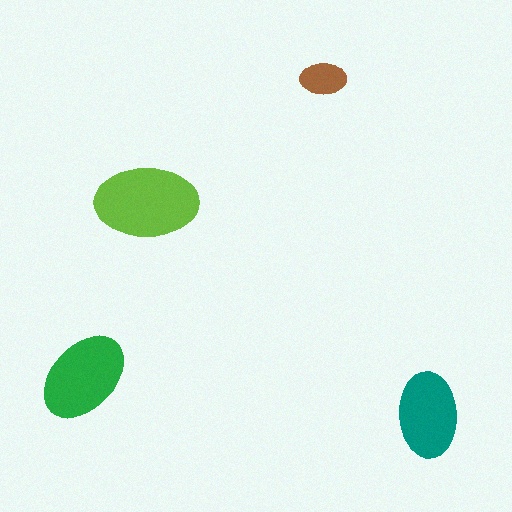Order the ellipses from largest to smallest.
the lime one, the green one, the teal one, the brown one.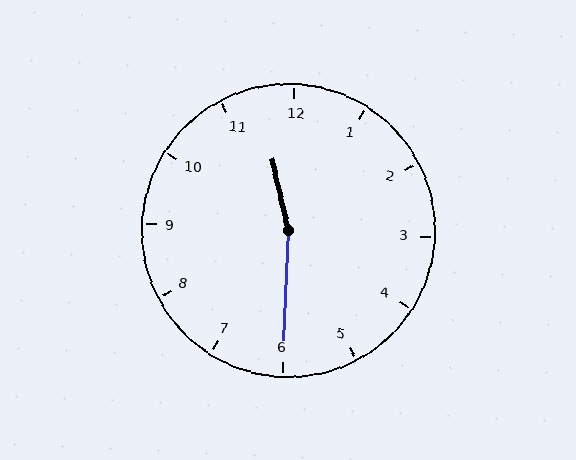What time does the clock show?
11:30.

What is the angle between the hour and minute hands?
Approximately 165 degrees.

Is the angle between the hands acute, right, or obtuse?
It is obtuse.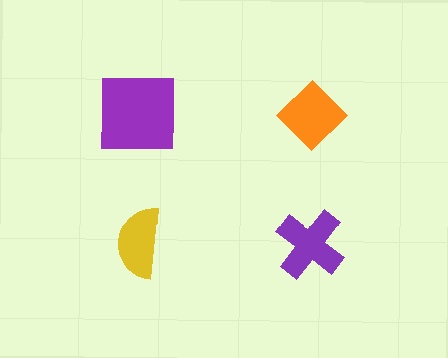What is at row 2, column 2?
A purple cross.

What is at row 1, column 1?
A purple square.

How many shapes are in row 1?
2 shapes.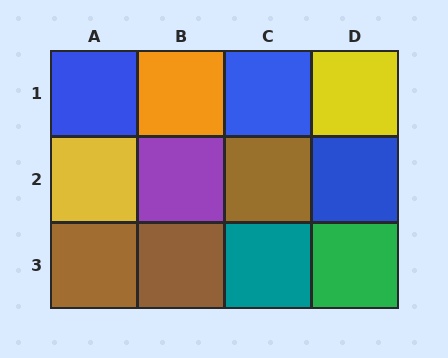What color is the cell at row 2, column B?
Purple.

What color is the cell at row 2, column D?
Blue.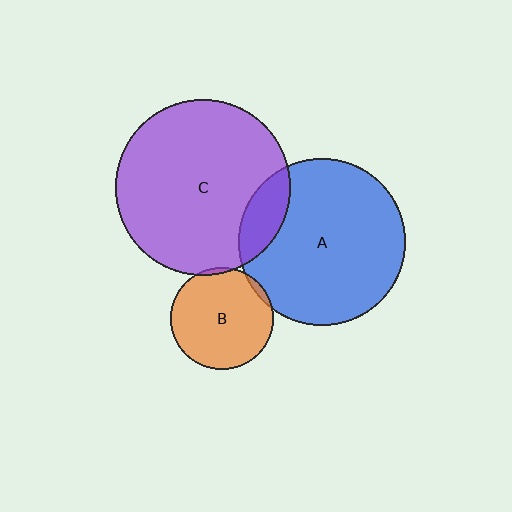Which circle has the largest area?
Circle C (purple).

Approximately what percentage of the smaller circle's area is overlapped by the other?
Approximately 5%.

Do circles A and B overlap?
Yes.